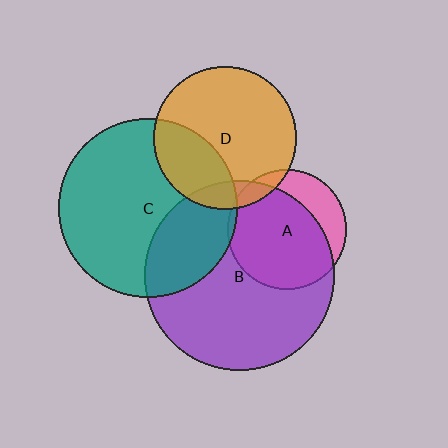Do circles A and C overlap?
Yes.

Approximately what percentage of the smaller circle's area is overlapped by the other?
Approximately 5%.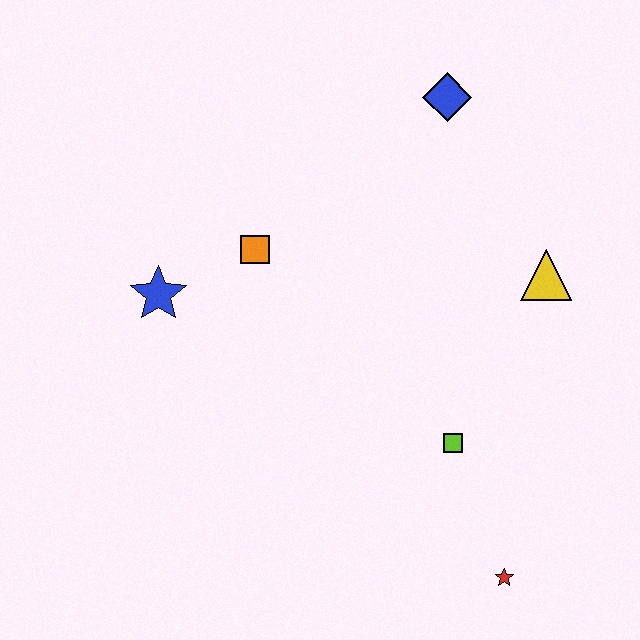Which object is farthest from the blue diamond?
The red star is farthest from the blue diamond.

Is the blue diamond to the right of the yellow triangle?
No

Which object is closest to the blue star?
The orange square is closest to the blue star.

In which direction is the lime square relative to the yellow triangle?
The lime square is below the yellow triangle.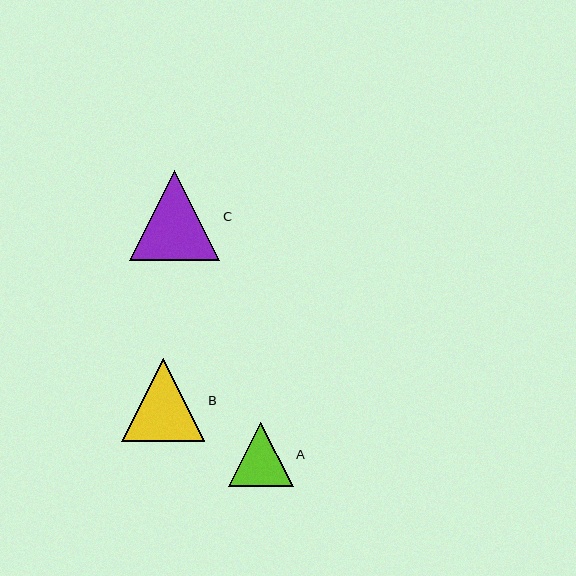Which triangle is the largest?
Triangle C is the largest with a size of approximately 90 pixels.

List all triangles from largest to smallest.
From largest to smallest: C, B, A.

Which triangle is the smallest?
Triangle A is the smallest with a size of approximately 65 pixels.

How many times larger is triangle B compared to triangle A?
Triangle B is approximately 1.3 times the size of triangle A.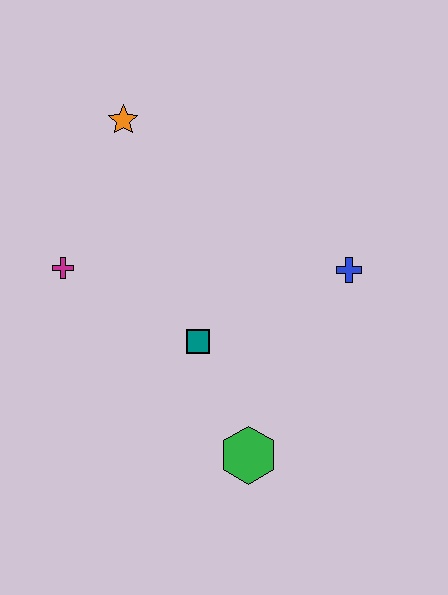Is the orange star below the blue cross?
No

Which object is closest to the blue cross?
The teal square is closest to the blue cross.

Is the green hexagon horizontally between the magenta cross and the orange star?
No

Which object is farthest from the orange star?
The green hexagon is farthest from the orange star.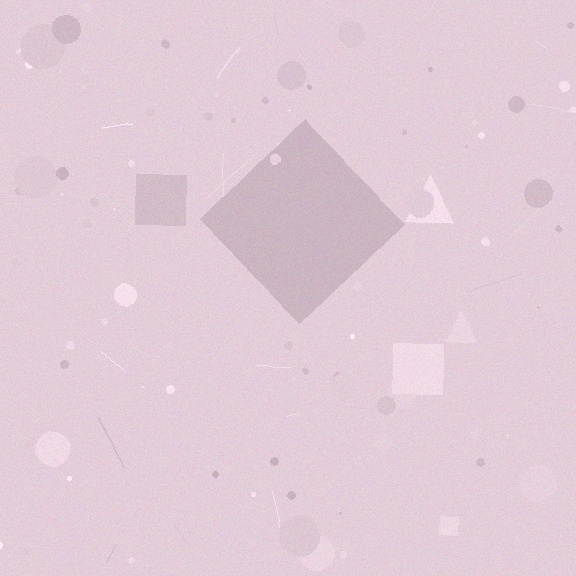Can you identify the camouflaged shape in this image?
The camouflaged shape is a diamond.